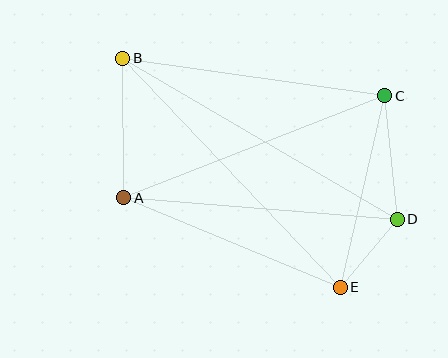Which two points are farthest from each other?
Points B and D are farthest from each other.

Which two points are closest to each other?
Points D and E are closest to each other.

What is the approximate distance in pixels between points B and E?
The distance between B and E is approximately 315 pixels.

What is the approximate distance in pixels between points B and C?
The distance between B and C is approximately 264 pixels.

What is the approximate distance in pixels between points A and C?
The distance between A and C is approximately 280 pixels.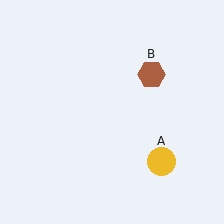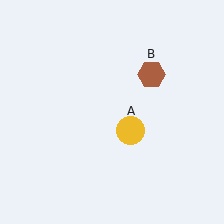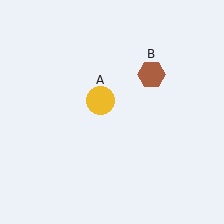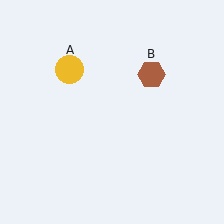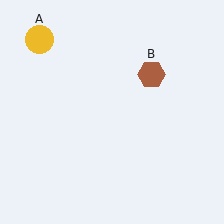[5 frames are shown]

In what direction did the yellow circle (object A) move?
The yellow circle (object A) moved up and to the left.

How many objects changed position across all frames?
1 object changed position: yellow circle (object A).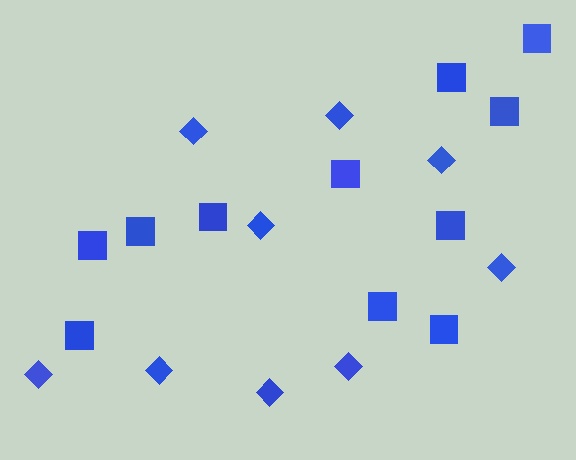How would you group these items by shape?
There are 2 groups: one group of diamonds (9) and one group of squares (11).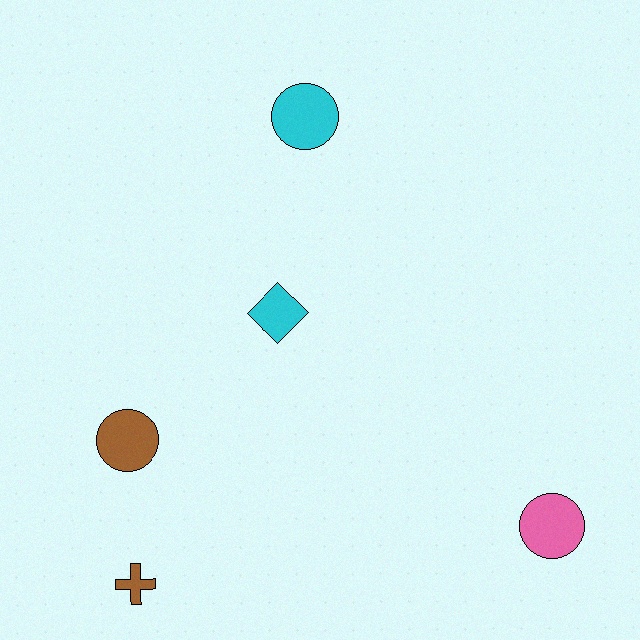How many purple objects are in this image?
There are no purple objects.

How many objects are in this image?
There are 5 objects.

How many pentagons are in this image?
There are no pentagons.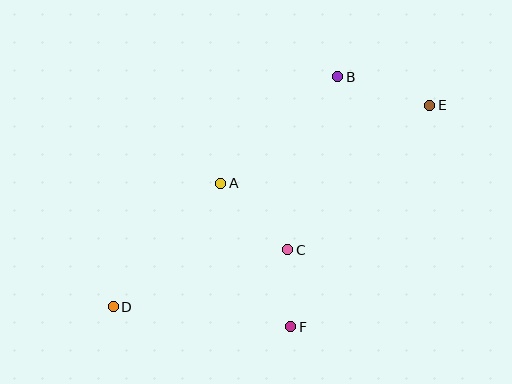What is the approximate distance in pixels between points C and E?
The distance between C and E is approximately 203 pixels.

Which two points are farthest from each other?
Points D and E are farthest from each other.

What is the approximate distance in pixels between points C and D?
The distance between C and D is approximately 184 pixels.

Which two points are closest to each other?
Points C and F are closest to each other.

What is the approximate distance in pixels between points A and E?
The distance between A and E is approximately 223 pixels.